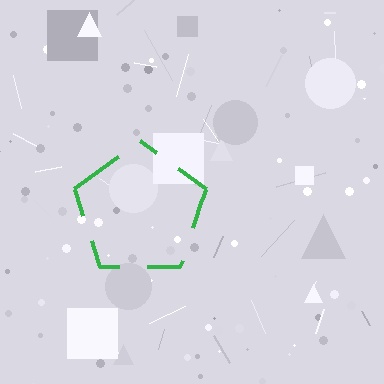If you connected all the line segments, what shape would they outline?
They would outline a pentagon.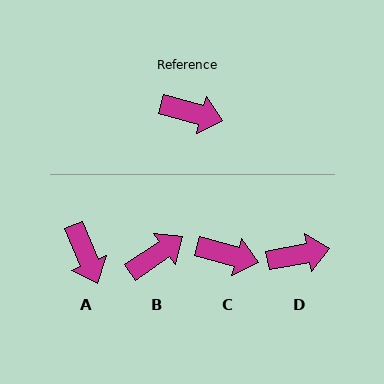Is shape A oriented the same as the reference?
No, it is off by about 52 degrees.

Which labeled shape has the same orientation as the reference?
C.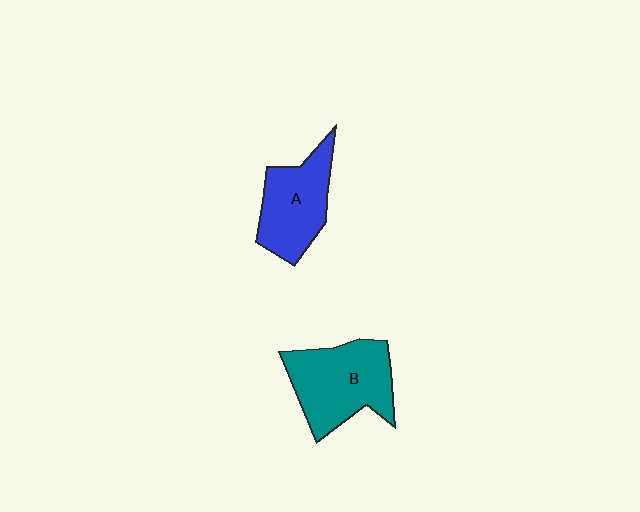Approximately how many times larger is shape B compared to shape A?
Approximately 1.3 times.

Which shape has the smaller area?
Shape A (blue).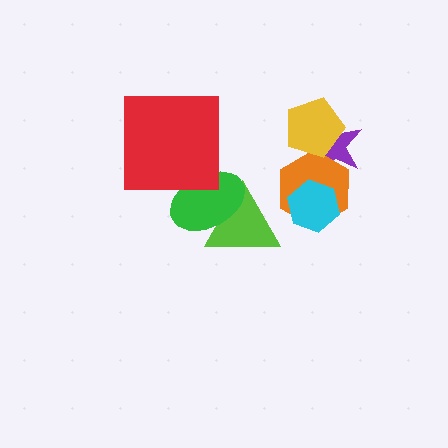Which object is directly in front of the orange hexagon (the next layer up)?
The cyan hexagon is directly in front of the orange hexagon.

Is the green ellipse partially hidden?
Yes, it is partially covered by another shape.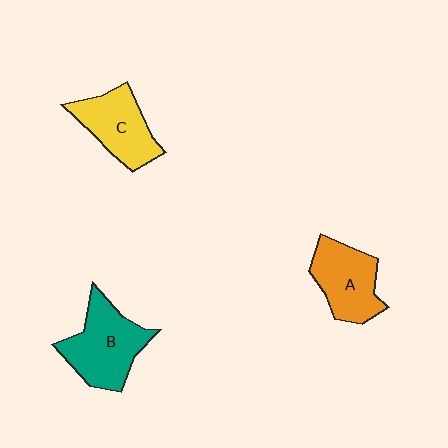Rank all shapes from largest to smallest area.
From largest to smallest: B (teal), A (orange), C (yellow).